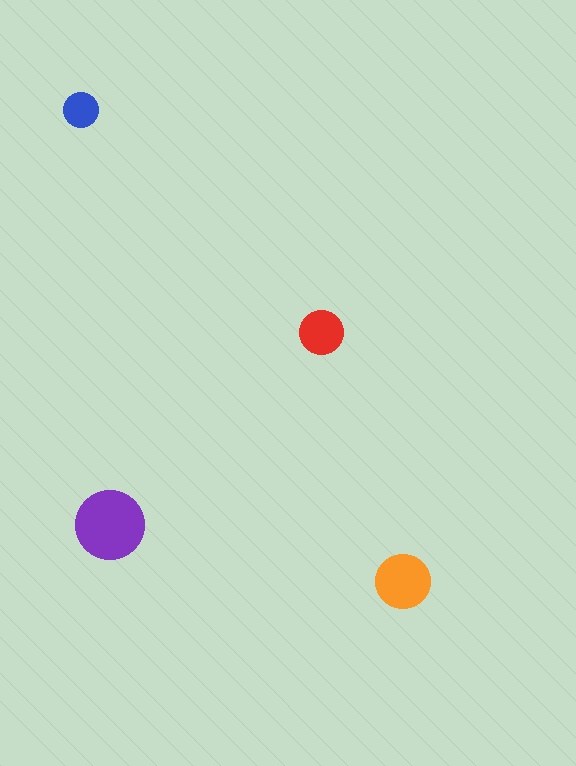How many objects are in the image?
There are 4 objects in the image.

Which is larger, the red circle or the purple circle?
The purple one.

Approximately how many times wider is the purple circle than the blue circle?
About 2 times wider.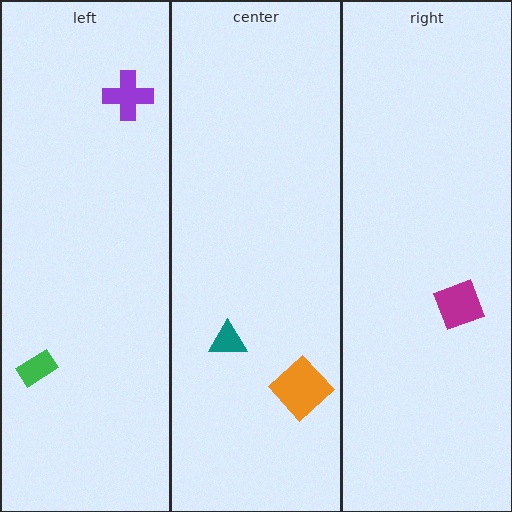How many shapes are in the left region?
2.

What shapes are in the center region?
The teal triangle, the orange diamond.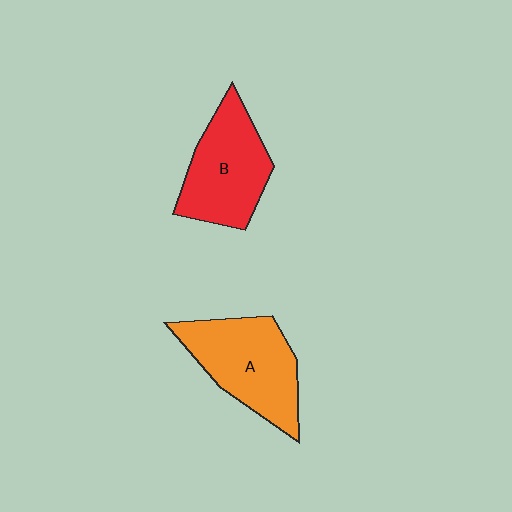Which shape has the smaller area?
Shape B (red).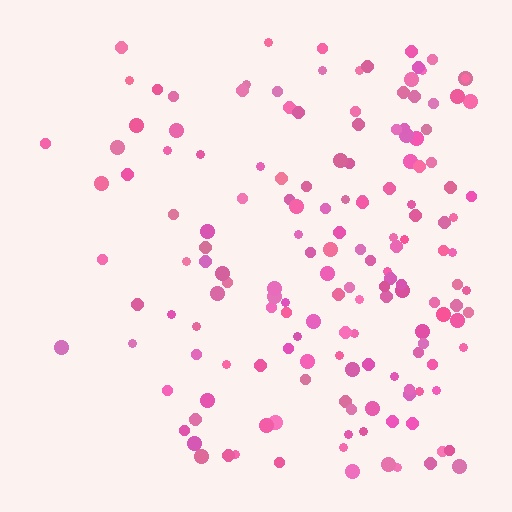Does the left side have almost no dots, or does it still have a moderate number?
Still a moderate number, just noticeably fewer than the right.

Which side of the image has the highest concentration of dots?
The right.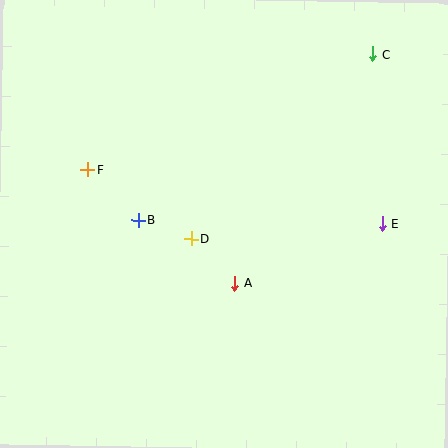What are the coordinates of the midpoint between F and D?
The midpoint between F and D is at (139, 204).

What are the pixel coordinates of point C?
Point C is at (372, 54).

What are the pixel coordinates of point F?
Point F is at (88, 169).